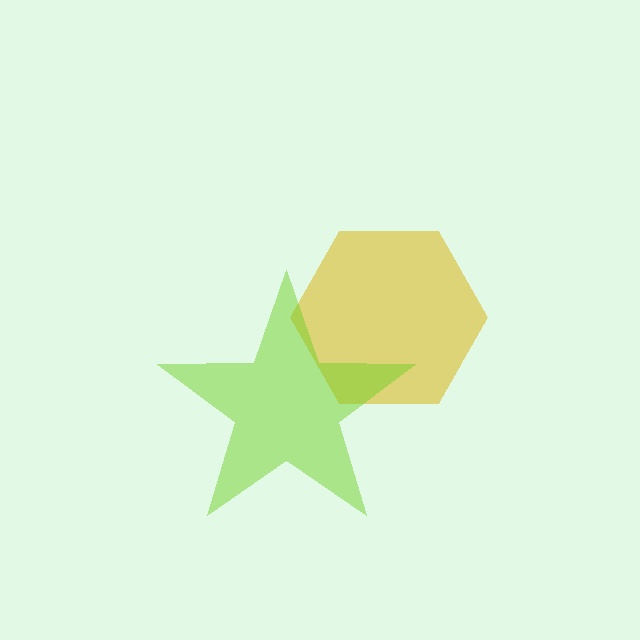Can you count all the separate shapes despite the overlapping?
Yes, there are 2 separate shapes.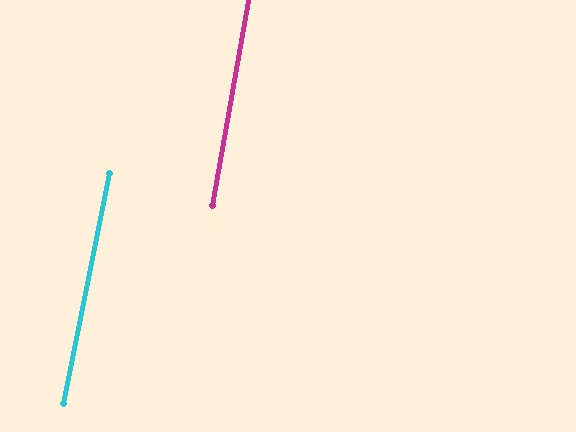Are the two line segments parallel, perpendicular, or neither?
Parallel — their directions differ by only 1.4°.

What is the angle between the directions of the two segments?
Approximately 1 degree.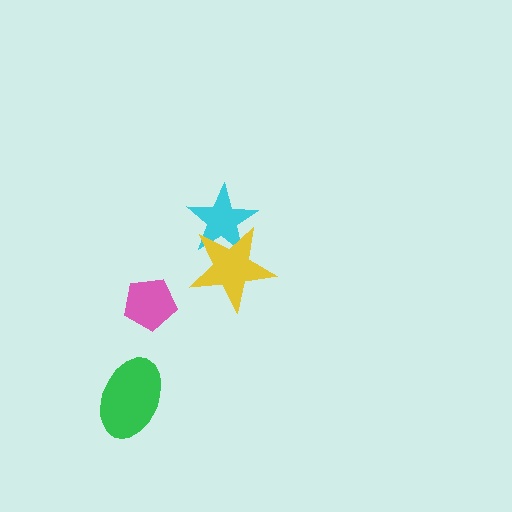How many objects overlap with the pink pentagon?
0 objects overlap with the pink pentagon.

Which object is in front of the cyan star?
The yellow star is in front of the cyan star.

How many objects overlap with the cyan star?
1 object overlaps with the cyan star.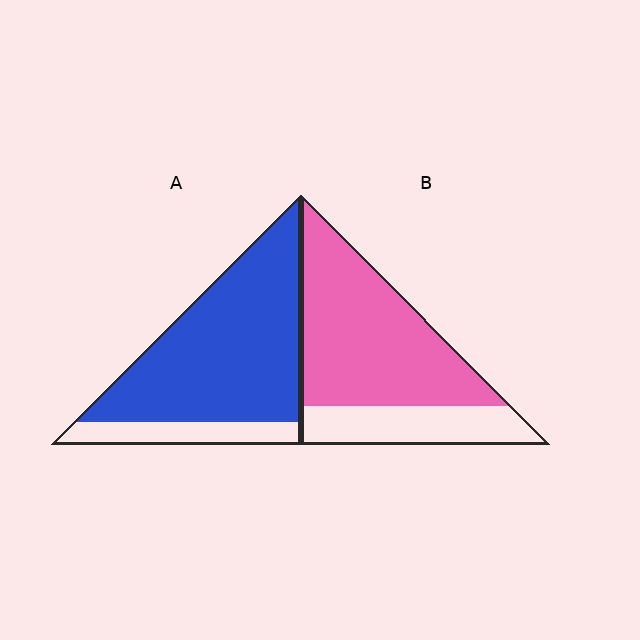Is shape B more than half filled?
Yes.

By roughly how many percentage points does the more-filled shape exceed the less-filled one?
By roughly 10 percentage points (A over B).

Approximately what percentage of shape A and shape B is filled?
A is approximately 80% and B is approximately 70%.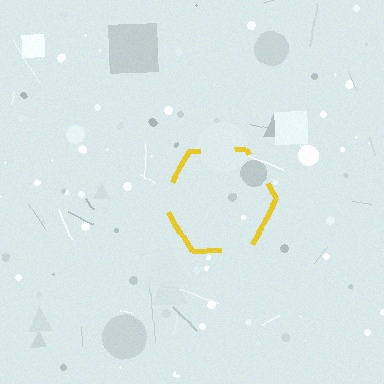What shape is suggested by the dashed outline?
The dashed outline suggests a hexagon.